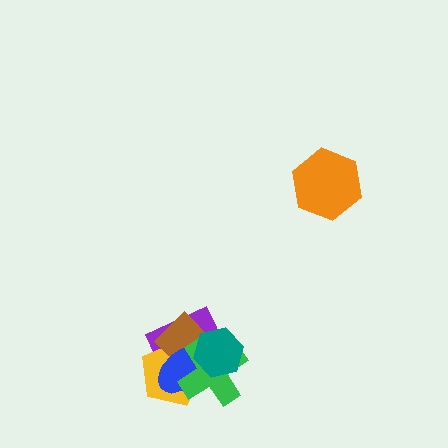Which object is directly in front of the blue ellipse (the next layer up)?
The green cross is directly in front of the blue ellipse.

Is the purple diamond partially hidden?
Yes, it is partially covered by another shape.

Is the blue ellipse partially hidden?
Yes, it is partially covered by another shape.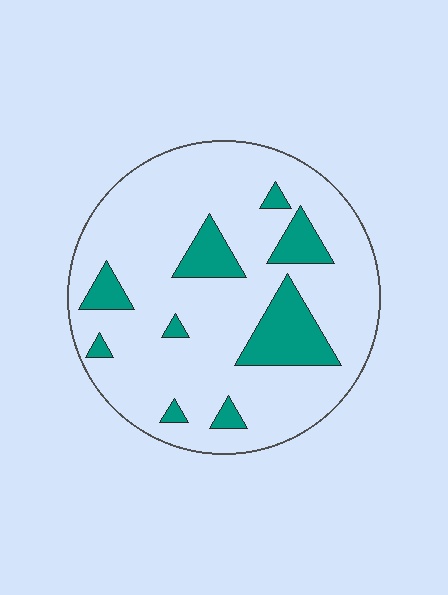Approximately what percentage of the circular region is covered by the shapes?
Approximately 15%.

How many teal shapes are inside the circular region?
9.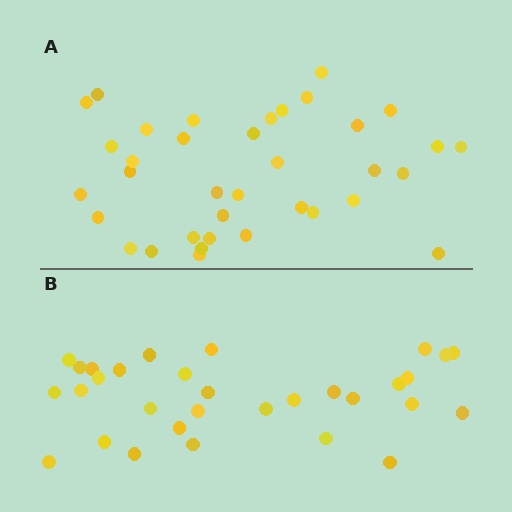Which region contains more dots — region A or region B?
Region A (the top region) has more dots.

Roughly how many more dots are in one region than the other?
Region A has about 5 more dots than region B.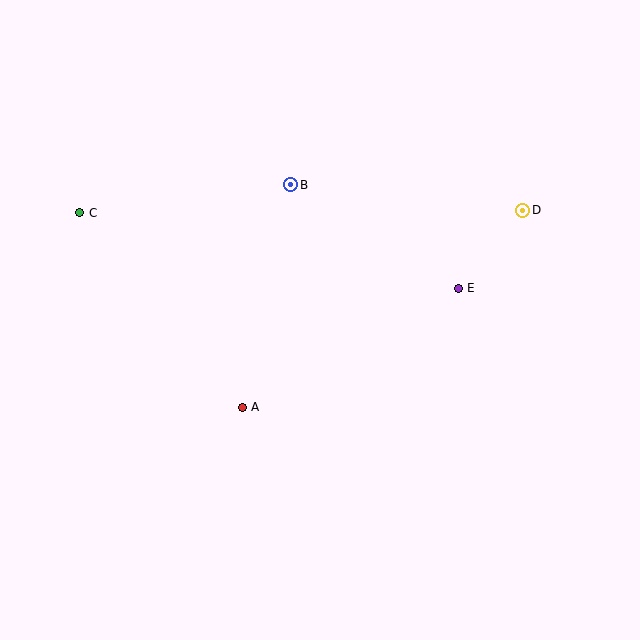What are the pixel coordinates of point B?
Point B is at (291, 185).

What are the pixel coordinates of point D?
Point D is at (523, 210).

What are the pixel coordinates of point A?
Point A is at (242, 407).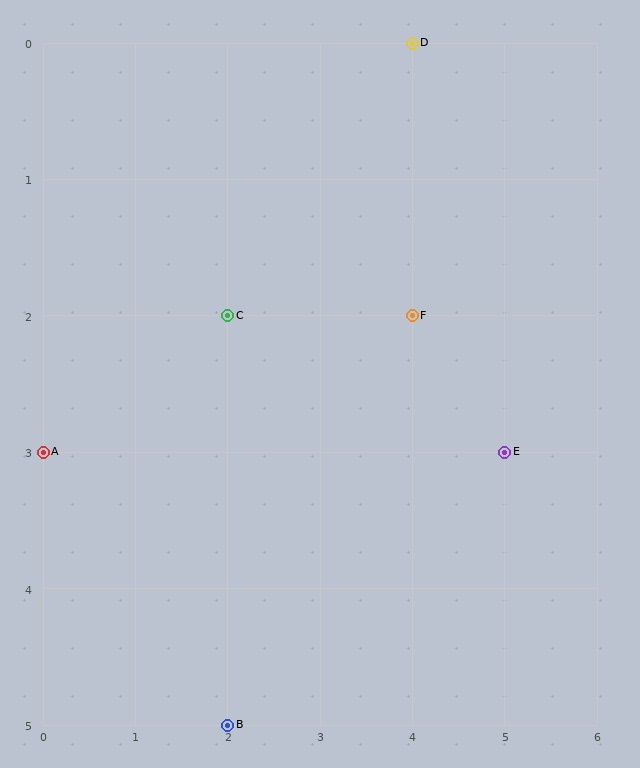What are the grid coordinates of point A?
Point A is at grid coordinates (0, 3).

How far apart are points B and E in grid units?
Points B and E are 3 columns and 2 rows apart (about 3.6 grid units diagonally).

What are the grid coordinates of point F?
Point F is at grid coordinates (4, 2).